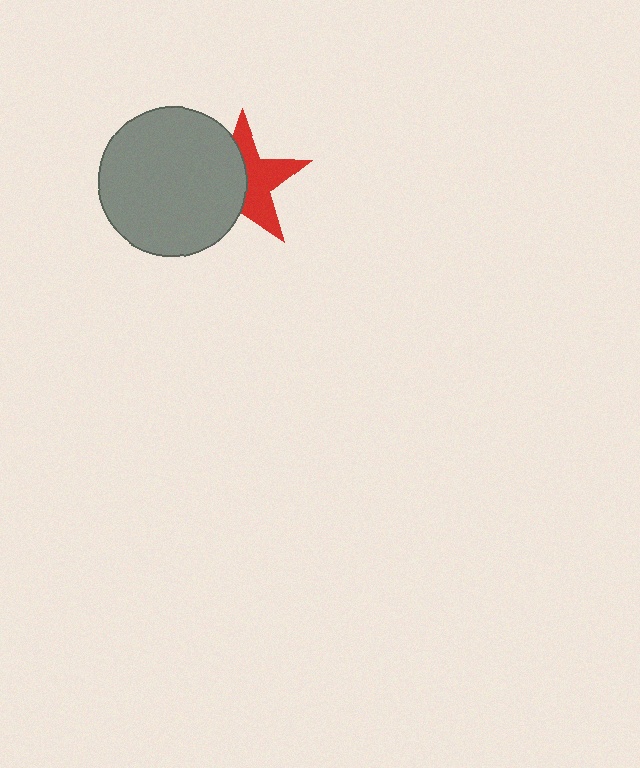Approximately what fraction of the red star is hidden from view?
Roughly 50% of the red star is hidden behind the gray circle.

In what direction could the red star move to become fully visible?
The red star could move right. That would shift it out from behind the gray circle entirely.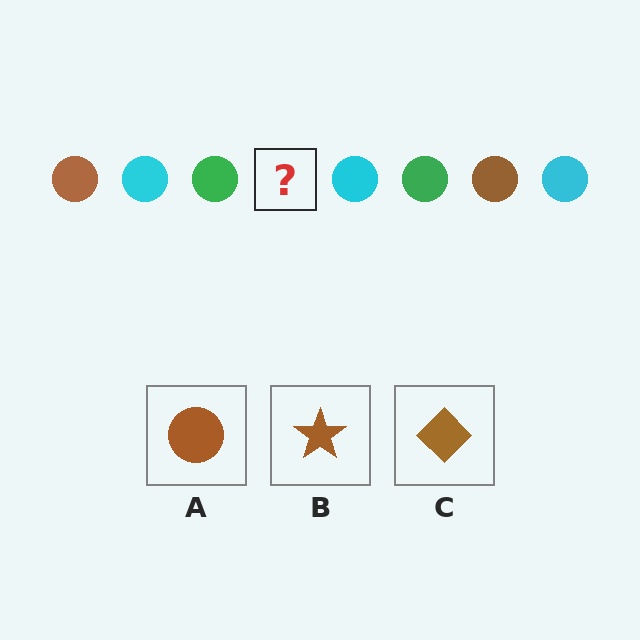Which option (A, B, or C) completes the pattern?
A.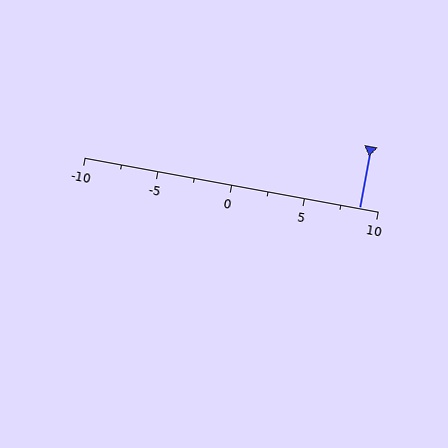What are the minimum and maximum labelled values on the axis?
The axis runs from -10 to 10.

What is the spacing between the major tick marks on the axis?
The major ticks are spaced 5 apart.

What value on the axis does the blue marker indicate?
The marker indicates approximately 8.8.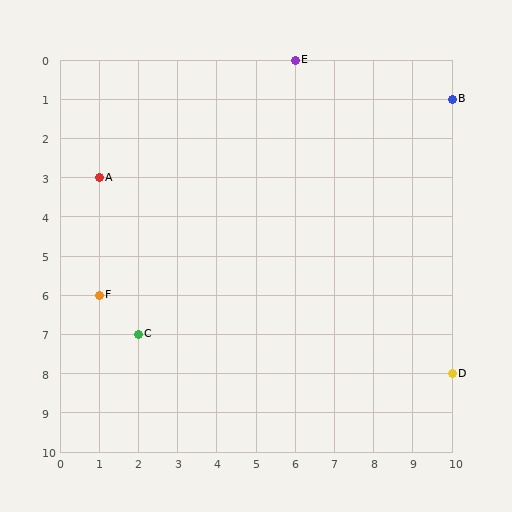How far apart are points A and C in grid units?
Points A and C are 1 column and 4 rows apart (about 4.1 grid units diagonally).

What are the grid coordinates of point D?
Point D is at grid coordinates (10, 8).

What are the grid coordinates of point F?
Point F is at grid coordinates (1, 6).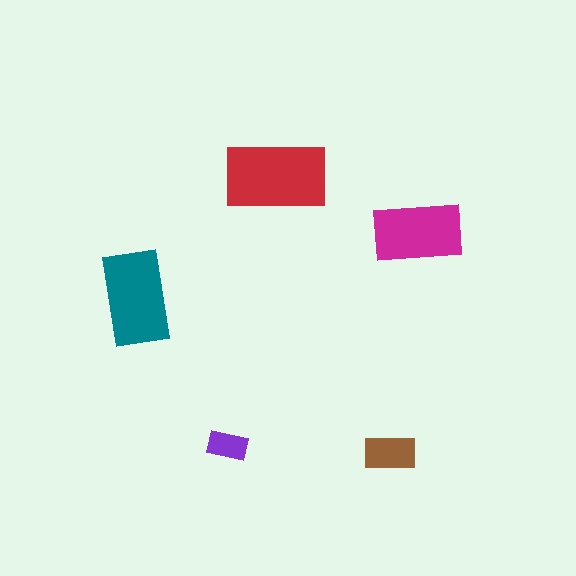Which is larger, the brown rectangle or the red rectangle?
The red one.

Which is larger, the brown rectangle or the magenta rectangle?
The magenta one.